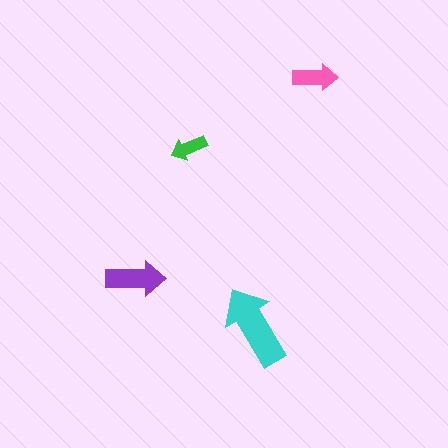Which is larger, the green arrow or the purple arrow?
The purple one.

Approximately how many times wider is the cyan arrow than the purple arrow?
About 1.5 times wider.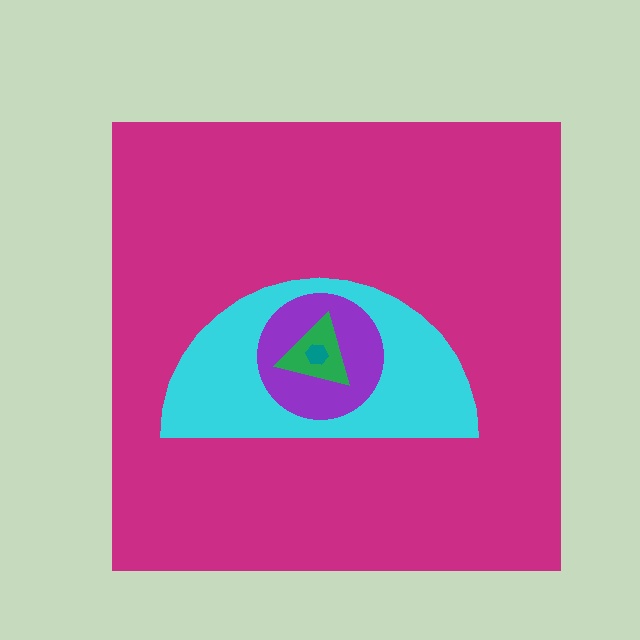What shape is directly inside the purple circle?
The green triangle.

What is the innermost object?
The teal hexagon.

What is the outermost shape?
The magenta square.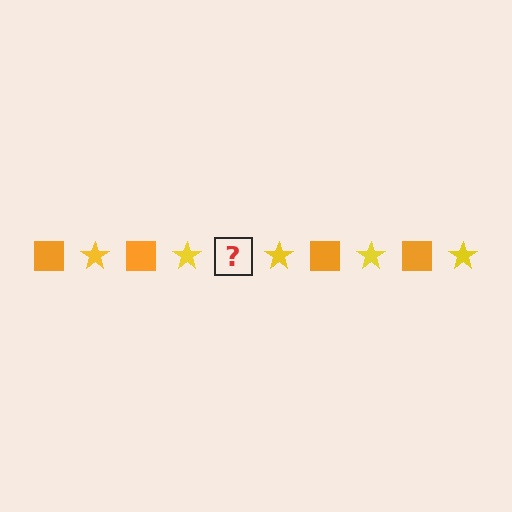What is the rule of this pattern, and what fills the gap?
The rule is that the pattern alternates between orange square and yellow star. The gap should be filled with an orange square.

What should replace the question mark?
The question mark should be replaced with an orange square.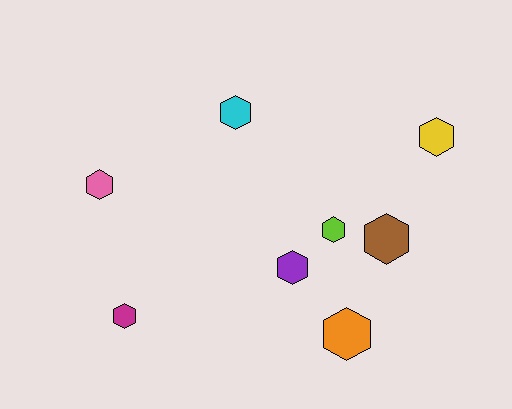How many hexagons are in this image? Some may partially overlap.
There are 8 hexagons.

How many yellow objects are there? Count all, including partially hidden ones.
There is 1 yellow object.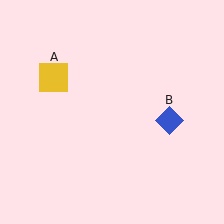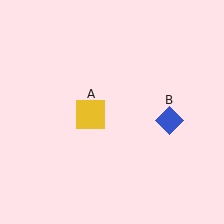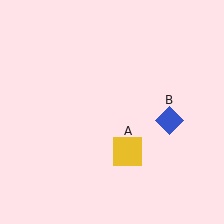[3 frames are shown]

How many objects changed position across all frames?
1 object changed position: yellow square (object A).